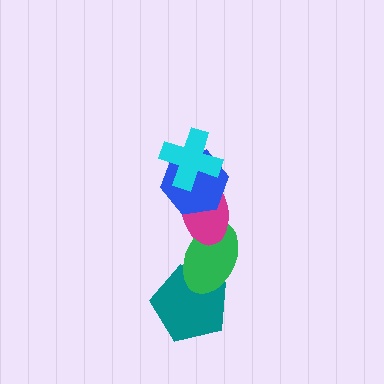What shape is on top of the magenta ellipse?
The blue hexagon is on top of the magenta ellipse.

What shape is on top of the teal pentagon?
The green ellipse is on top of the teal pentagon.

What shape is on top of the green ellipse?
The magenta ellipse is on top of the green ellipse.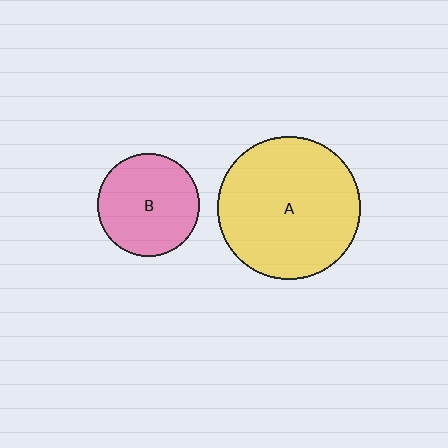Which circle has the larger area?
Circle A (yellow).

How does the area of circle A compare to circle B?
Approximately 1.9 times.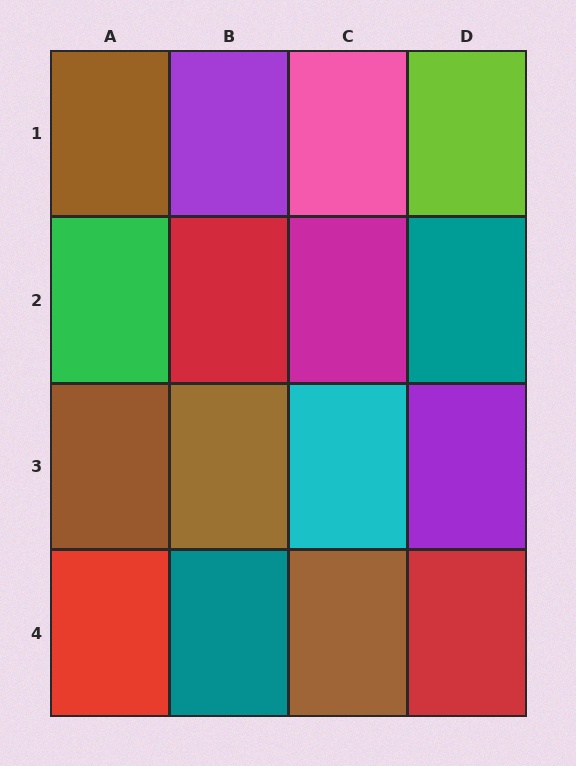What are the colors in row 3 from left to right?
Brown, brown, cyan, purple.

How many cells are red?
3 cells are red.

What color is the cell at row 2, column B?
Red.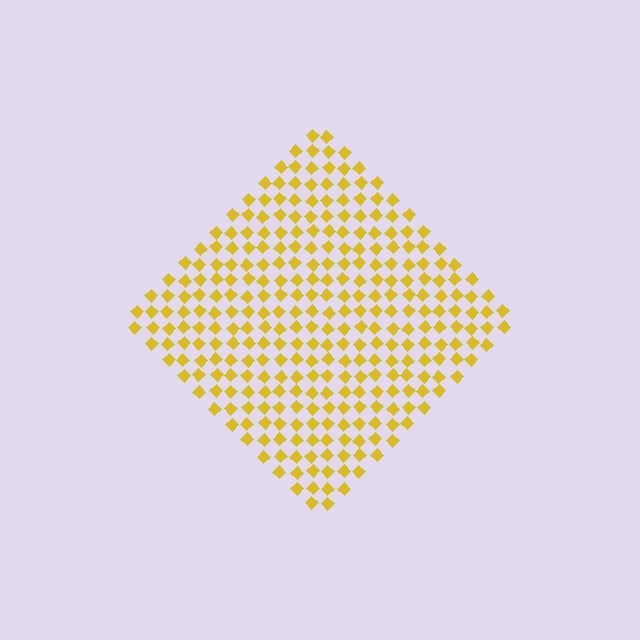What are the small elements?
The small elements are diamonds.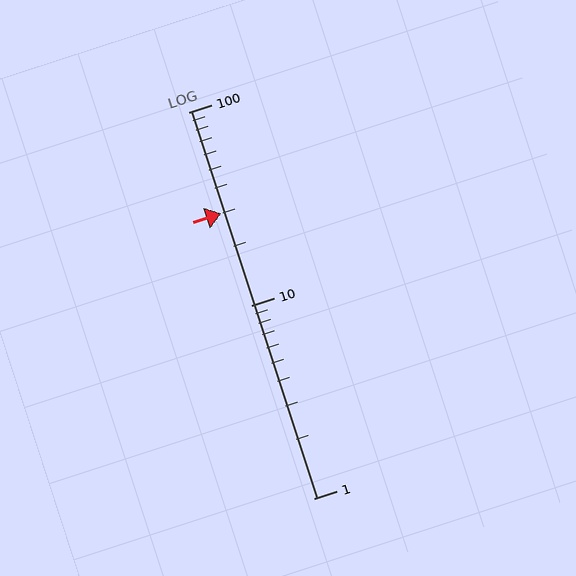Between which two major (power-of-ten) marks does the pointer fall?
The pointer is between 10 and 100.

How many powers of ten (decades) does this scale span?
The scale spans 2 decades, from 1 to 100.